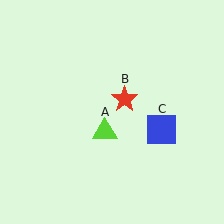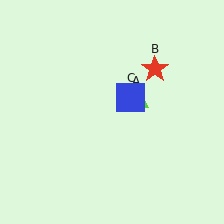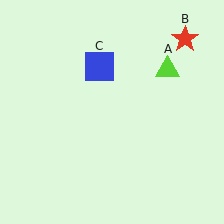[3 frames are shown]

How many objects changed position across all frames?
3 objects changed position: lime triangle (object A), red star (object B), blue square (object C).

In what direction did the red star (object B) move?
The red star (object B) moved up and to the right.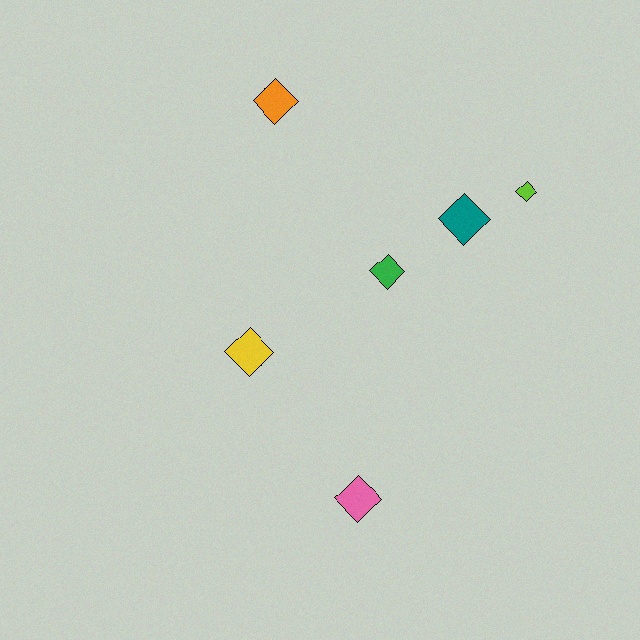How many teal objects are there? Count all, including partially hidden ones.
There is 1 teal object.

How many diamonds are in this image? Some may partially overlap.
There are 6 diamonds.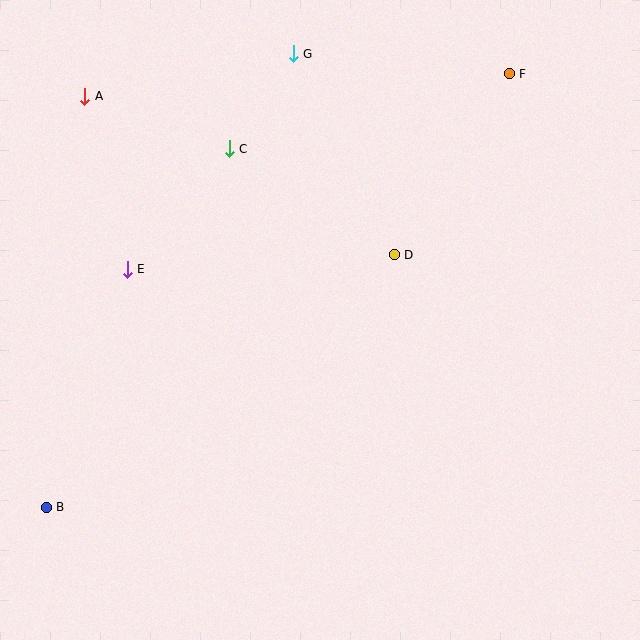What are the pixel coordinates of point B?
Point B is at (46, 507).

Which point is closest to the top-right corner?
Point F is closest to the top-right corner.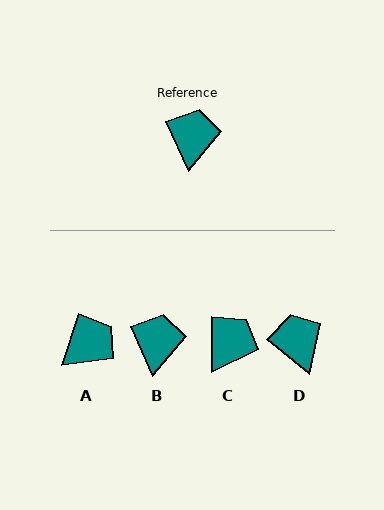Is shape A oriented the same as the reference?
No, it is off by about 42 degrees.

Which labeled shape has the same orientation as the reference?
B.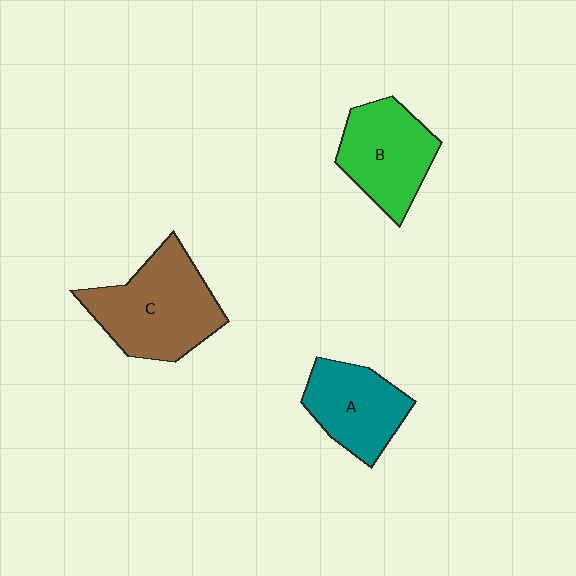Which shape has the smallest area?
Shape A (teal).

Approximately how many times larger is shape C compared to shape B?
Approximately 1.3 times.